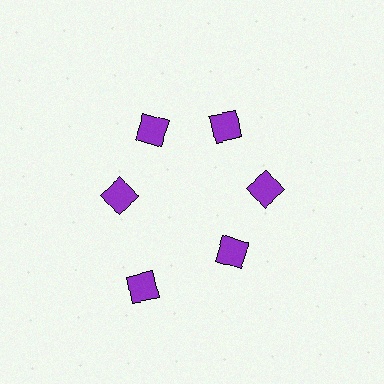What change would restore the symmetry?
The symmetry would be restored by moving it inward, back onto the ring so that all 6 diamonds sit at equal angles and equal distance from the center.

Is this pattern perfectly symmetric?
No. The 6 purple diamonds are arranged in a ring, but one element near the 7 o'clock position is pushed outward from the center, breaking the 6-fold rotational symmetry.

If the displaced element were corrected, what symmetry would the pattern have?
It would have 6-fold rotational symmetry — the pattern would map onto itself every 60 degrees.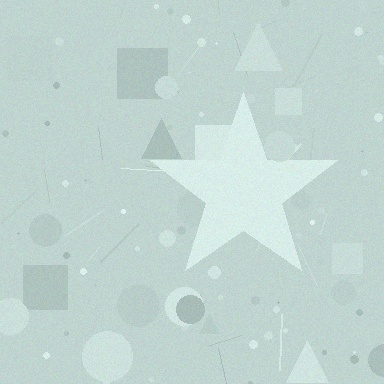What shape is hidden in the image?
A star is hidden in the image.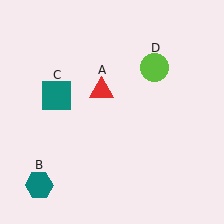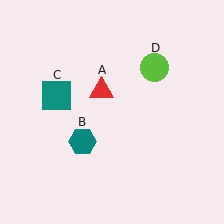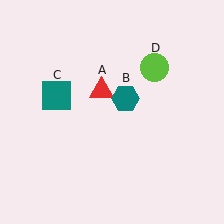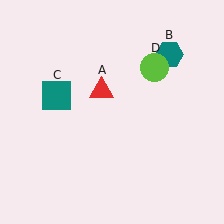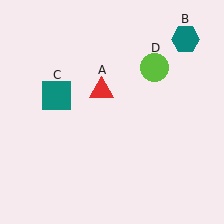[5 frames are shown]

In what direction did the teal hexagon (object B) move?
The teal hexagon (object B) moved up and to the right.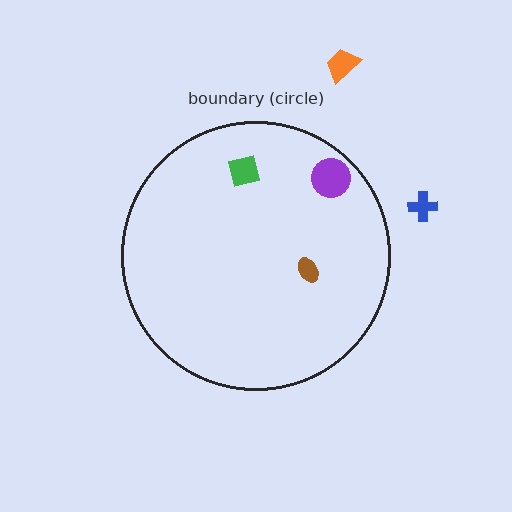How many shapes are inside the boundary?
3 inside, 2 outside.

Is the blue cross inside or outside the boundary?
Outside.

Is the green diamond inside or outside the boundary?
Inside.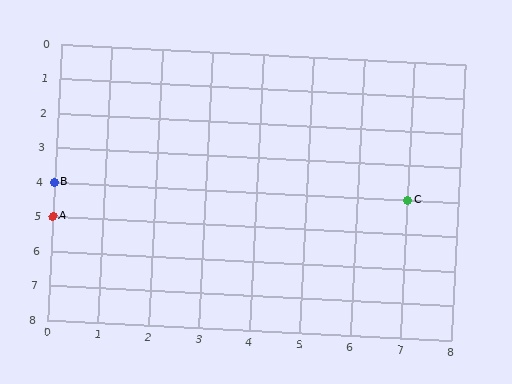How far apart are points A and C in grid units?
Points A and C are 7 columns and 1 row apart (about 7.1 grid units diagonally).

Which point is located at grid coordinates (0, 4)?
Point B is at (0, 4).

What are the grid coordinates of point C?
Point C is at grid coordinates (7, 4).